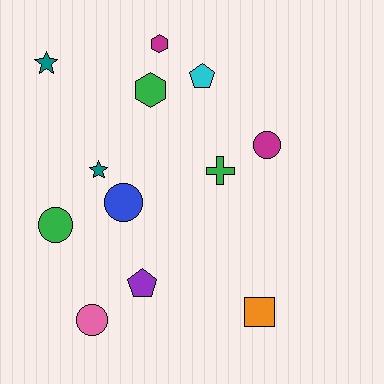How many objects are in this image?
There are 12 objects.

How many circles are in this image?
There are 4 circles.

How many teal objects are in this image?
There are 2 teal objects.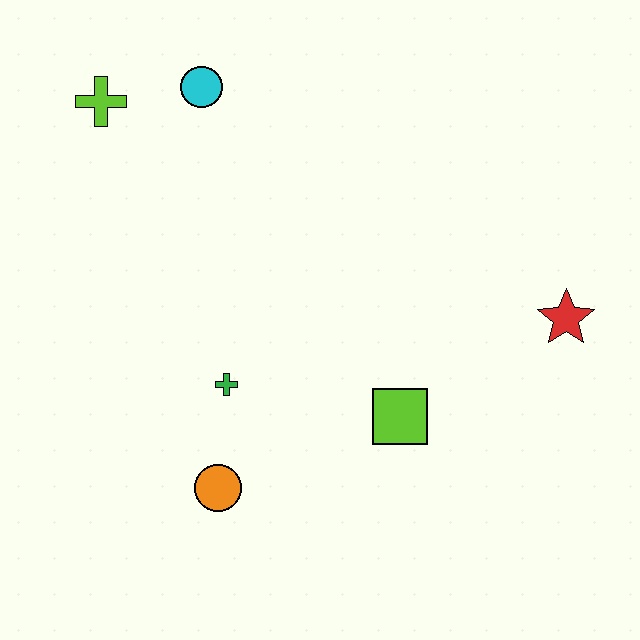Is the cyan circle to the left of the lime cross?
No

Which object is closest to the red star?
The lime square is closest to the red star.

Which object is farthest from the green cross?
The red star is farthest from the green cross.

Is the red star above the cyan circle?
No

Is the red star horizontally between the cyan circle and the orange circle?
No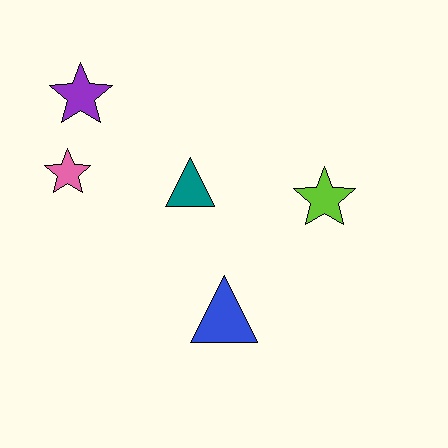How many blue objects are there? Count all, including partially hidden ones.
There is 1 blue object.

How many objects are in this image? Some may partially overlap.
There are 5 objects.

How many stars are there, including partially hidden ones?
There are 3 stars.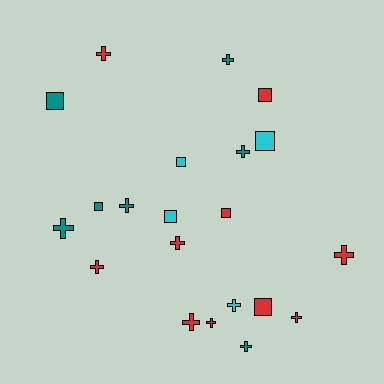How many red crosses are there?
There are 7 red crosses.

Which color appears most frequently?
Red, with 10 objects.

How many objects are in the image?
There are 21 objects.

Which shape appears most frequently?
Cross, with 13 objects.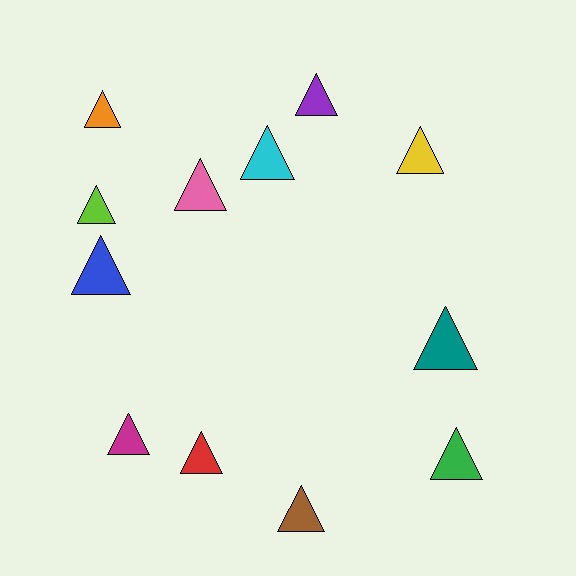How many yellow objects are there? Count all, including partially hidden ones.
There is 1 yellow object.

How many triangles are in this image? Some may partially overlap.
There are 12 triangles.